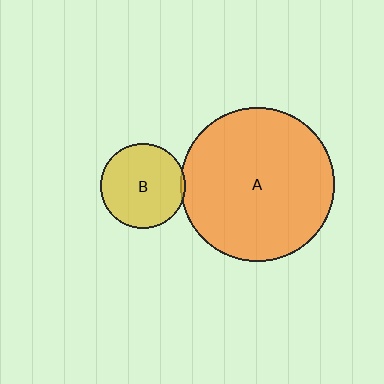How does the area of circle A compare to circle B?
Approximately 3.2 times.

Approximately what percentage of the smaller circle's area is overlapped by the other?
Approximately 5%.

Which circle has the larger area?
Circle A (orange).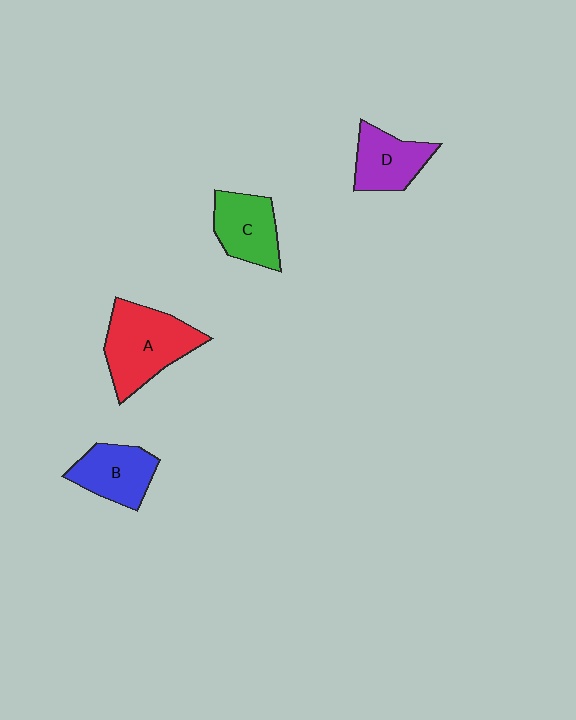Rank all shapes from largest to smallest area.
From largest to smallest: A (red), C (green), B (blue), D (purple).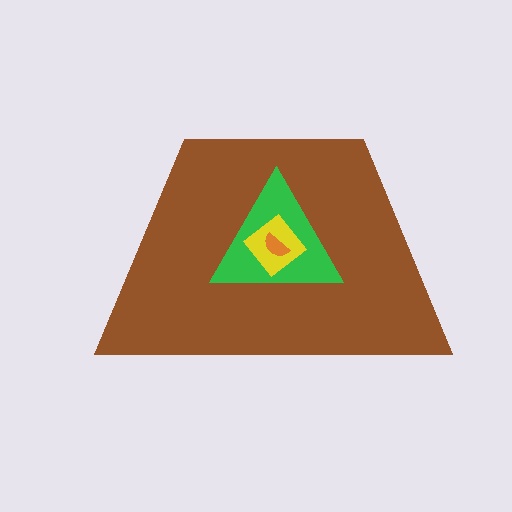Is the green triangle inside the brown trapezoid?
Yes.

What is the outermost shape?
The brown trapezoid.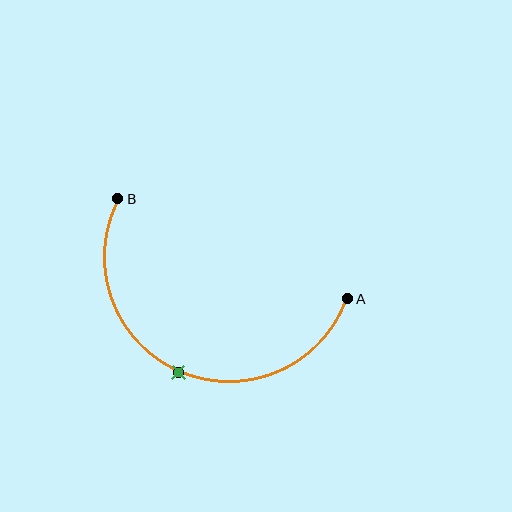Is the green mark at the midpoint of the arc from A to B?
Yes. The green mark lies on the arc at equal arc-length from both A and B — it is the arc midpoint.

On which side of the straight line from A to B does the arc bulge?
The arc bulges below the straight line connecting A and B.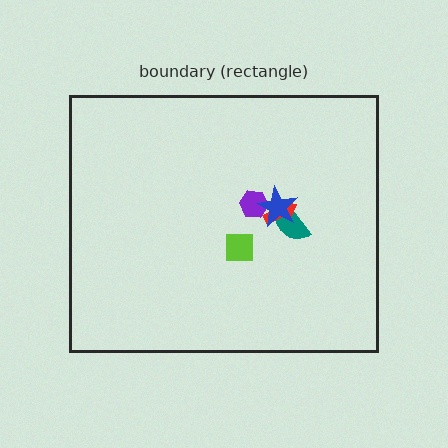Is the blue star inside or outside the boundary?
Inside.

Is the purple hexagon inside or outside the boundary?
Inside.